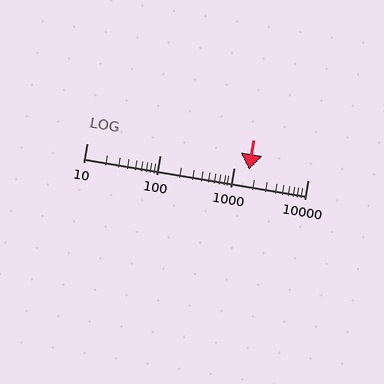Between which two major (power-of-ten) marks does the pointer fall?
The pointer is between 1000 and 10000.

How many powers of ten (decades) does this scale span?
The scale spans 3 decades, from 10 to 10000.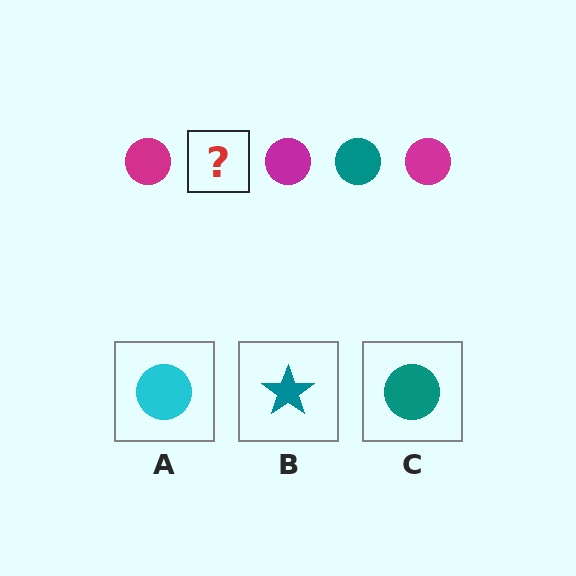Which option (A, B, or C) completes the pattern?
C.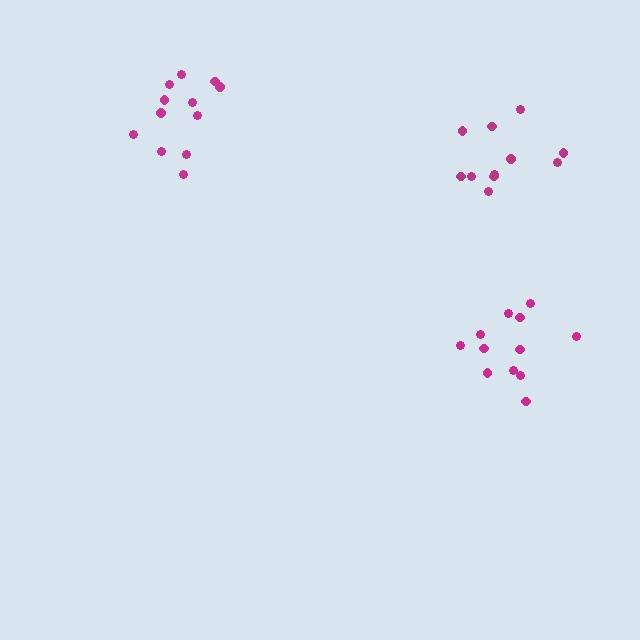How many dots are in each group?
Group 1: 12 dots, Group 2: 11 dots, Group 3: 12 dots (35 total).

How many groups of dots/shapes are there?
There are 3 groups.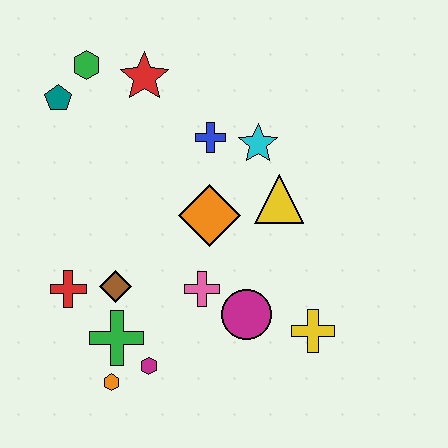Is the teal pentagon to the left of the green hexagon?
Yes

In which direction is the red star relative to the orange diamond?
The red star is above the orange diamond.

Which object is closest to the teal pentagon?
The green hexagon is closest to the teal pentagon.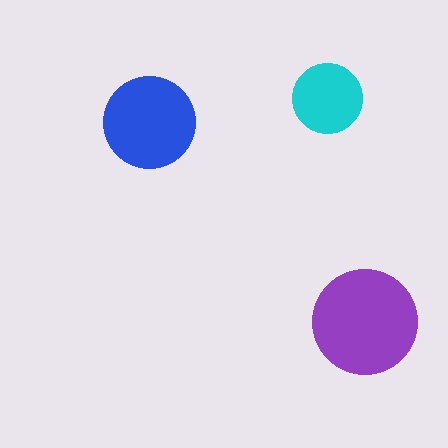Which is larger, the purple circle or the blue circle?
The purple one.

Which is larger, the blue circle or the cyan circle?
The blue one.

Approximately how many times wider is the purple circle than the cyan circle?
About 1.5 times wider.